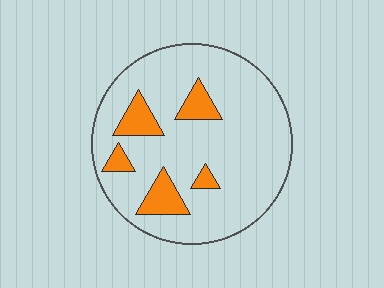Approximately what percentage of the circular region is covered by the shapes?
Approximately 15%.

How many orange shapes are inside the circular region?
5.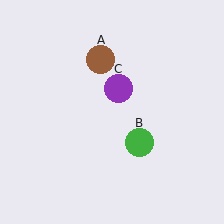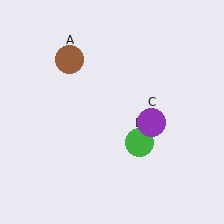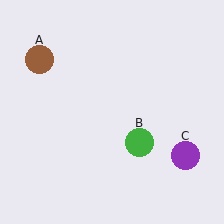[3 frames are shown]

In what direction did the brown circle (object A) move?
The brown circle (object A) moved left.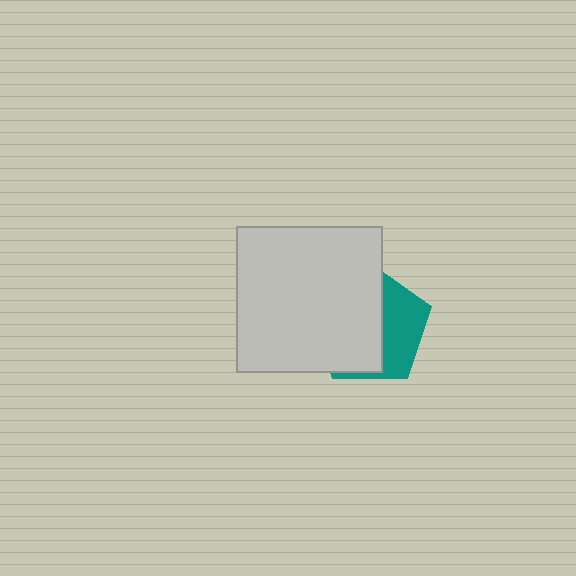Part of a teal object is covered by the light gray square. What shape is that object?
It is a pentagon.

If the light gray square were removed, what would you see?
You would see the complete teal pentagon.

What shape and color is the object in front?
The object in front is a light gray square.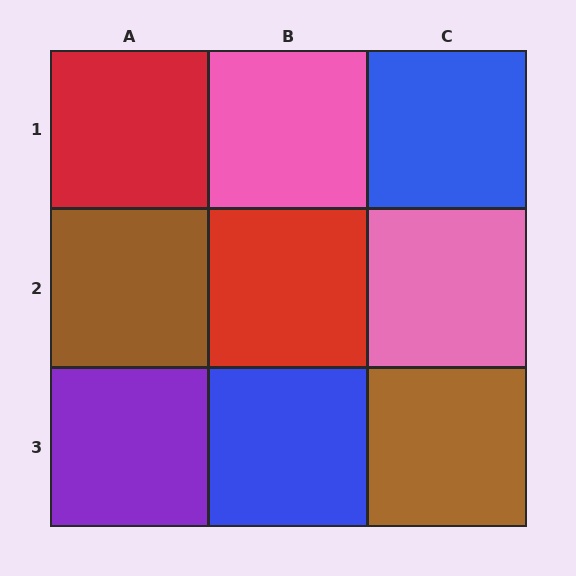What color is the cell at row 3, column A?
Purple.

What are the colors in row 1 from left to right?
Red, pink, blue.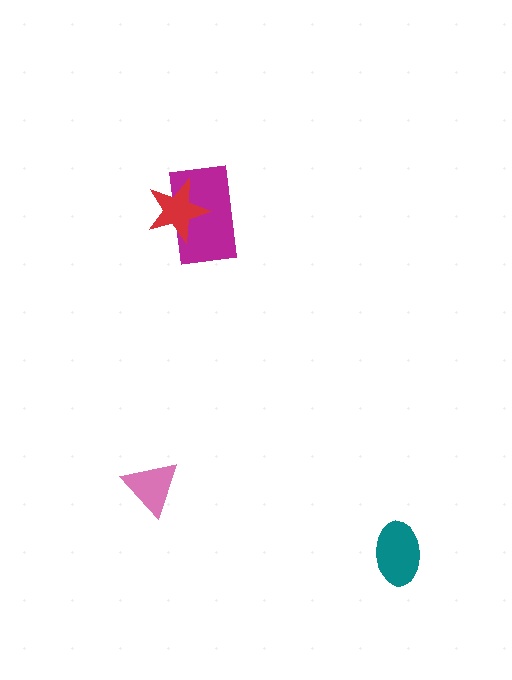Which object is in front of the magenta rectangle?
The red star is in front of the magenta rectangle.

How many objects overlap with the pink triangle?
0 objects overlap with the pink triangle.